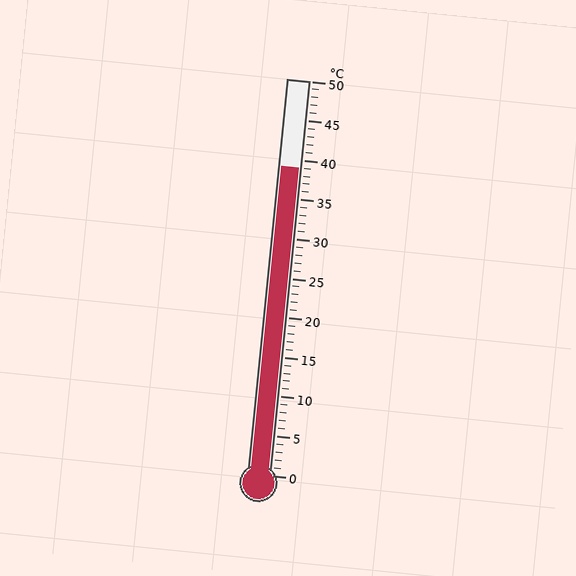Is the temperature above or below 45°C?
The temperature is below 45°C.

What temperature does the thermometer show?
The thermometer shows approximately 39°C.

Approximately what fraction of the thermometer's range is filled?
The thermometer is filled to approximately 80% of its range.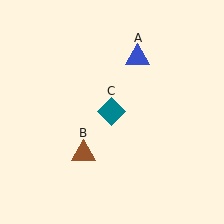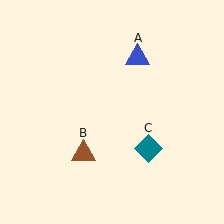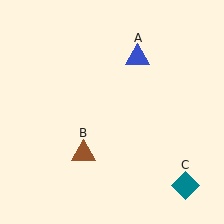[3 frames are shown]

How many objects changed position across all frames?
1 object changed position: teal diamond (object C).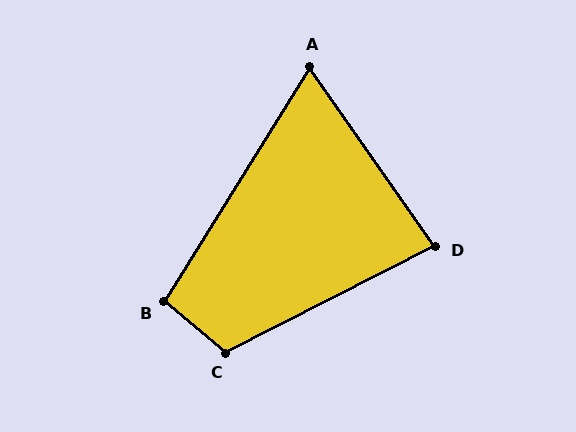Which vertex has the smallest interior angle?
A, at approximately 67 degrees.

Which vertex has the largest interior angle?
C, at approximately 113 degrees.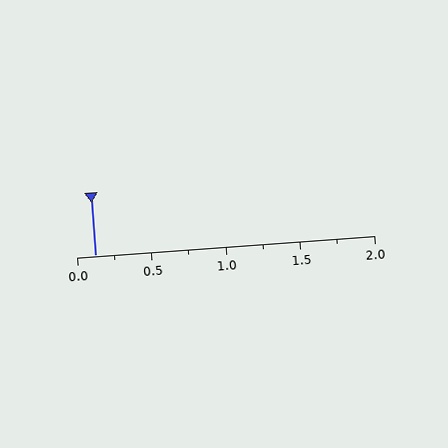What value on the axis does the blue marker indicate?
The marker indicates approximately 0.12.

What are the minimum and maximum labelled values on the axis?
The axis runs from 0.0 to 2.0.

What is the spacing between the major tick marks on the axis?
The major ticks are spaced 0.5 apart.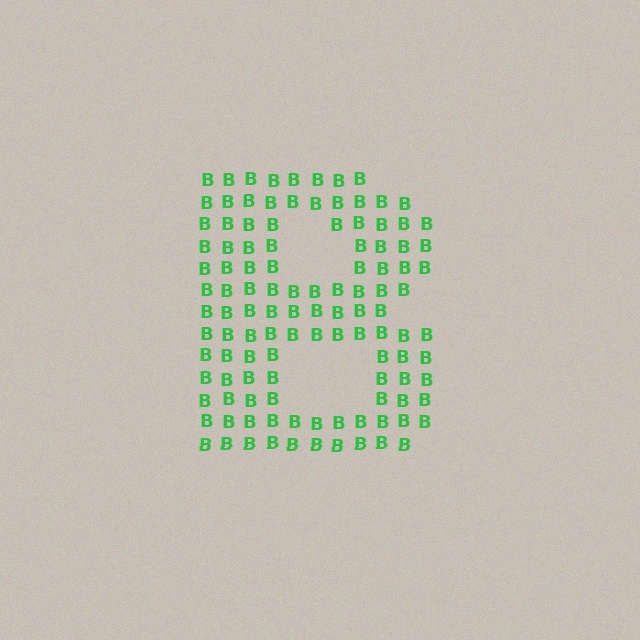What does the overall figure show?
The overall figure shows the letter B.